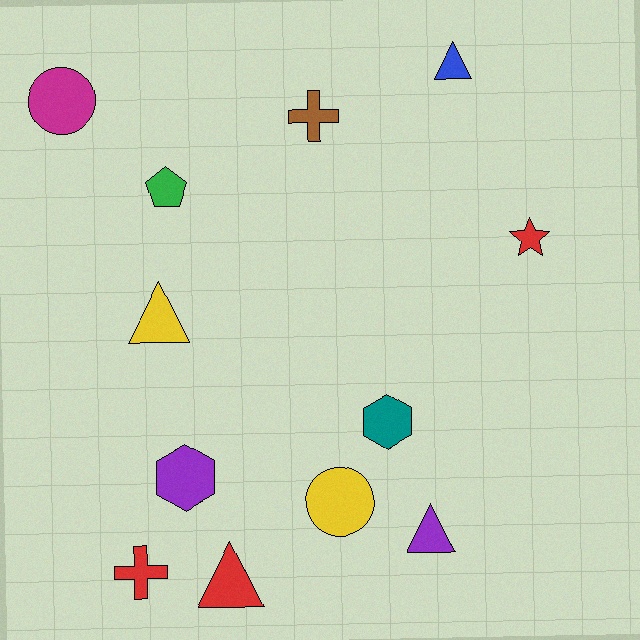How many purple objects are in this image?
There are 2 purple objects.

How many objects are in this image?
There are 12 objects.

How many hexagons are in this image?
There are 2 hexagons.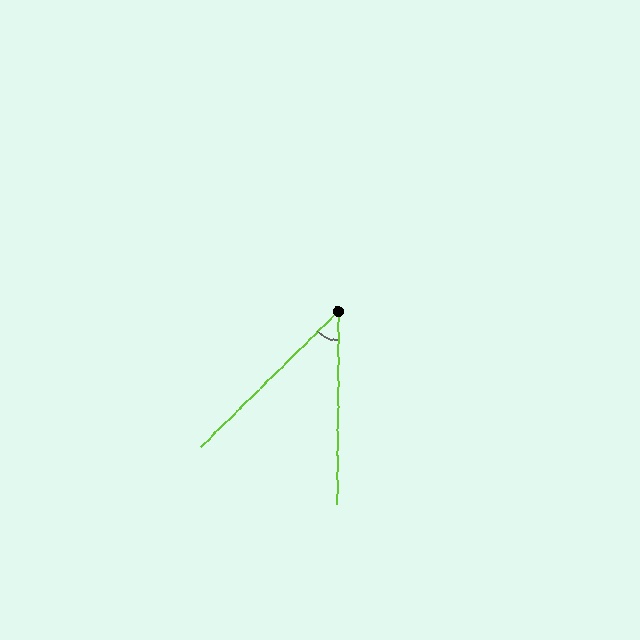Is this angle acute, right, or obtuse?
It is acute.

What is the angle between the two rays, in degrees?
Approximately 45 degrees.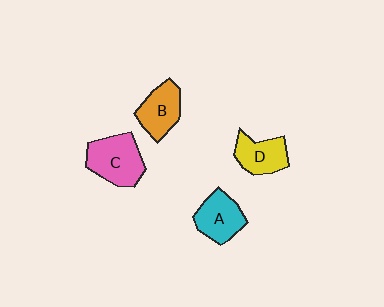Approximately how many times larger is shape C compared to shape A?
Approximately 1.3 times.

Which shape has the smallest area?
Shape D (yellow).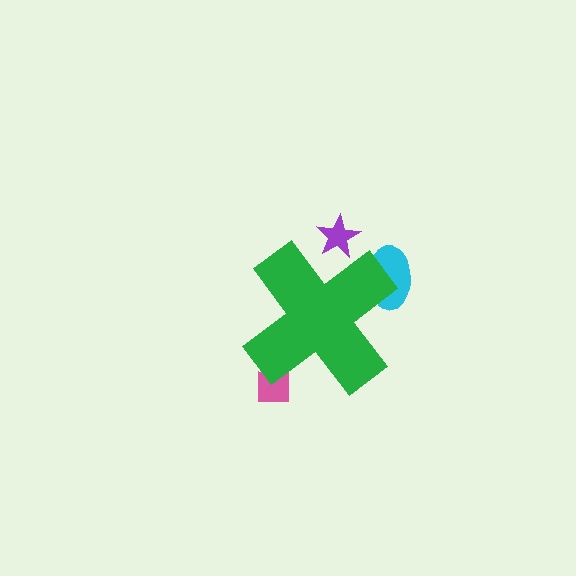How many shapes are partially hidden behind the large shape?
3 shapes are partially hidden.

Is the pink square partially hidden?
Yes, the pink square is partially hidden behind the green cross.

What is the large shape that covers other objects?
A green cross.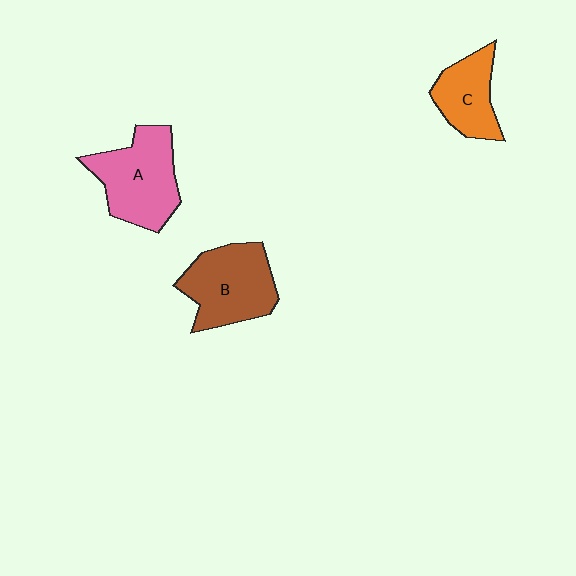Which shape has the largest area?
Shape A (pink).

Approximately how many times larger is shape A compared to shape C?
Approximately 1.5 times.